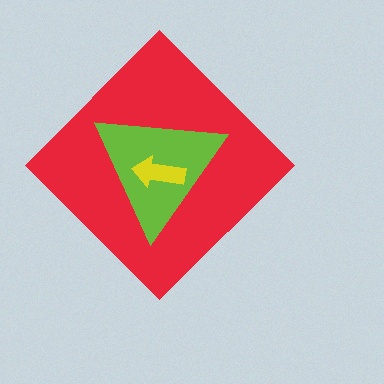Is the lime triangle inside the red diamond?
Yes.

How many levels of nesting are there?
3.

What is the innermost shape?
The yellow arrow.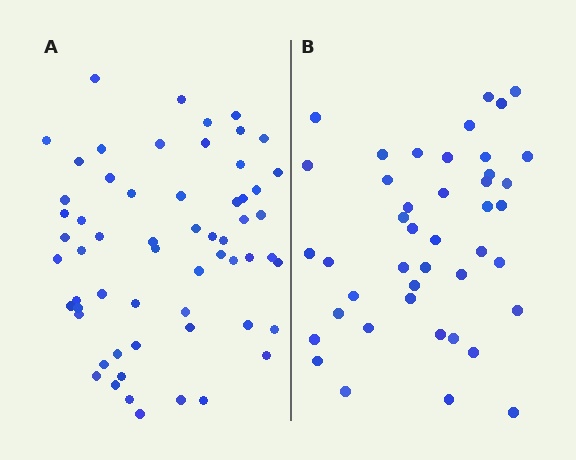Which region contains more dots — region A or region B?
Region A (the left region) has more dots.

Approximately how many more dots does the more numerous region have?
Region A has approximately 15 more dots than region B.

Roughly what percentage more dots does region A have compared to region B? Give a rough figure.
About 40% more.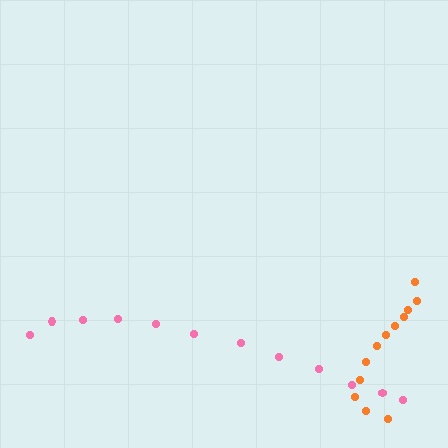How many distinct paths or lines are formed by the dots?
There are 2 distinct paths.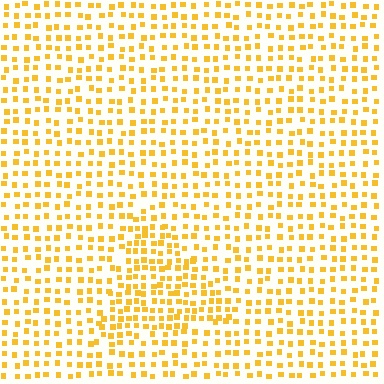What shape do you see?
I see a triangle.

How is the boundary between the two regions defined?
The boundary is defined by a change in element density (approximately 1.6x ratio). All elements are the same color, size, and shape.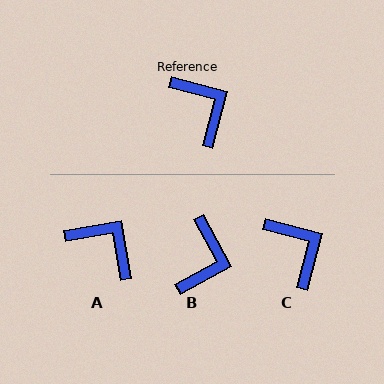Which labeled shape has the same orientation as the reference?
C.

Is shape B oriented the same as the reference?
No, it is off by about 46 degrees.